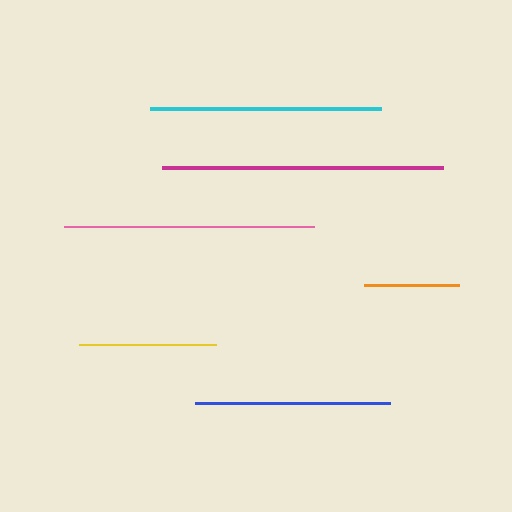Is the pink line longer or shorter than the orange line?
The pink line is longer than the orange line.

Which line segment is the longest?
The magenta line is the longest at approximately 281 pixels.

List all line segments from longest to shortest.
From longest to shortest: magenta, pink, cyan, blue, yellow, orange.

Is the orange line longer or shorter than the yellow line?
The yellow line is longer than the orange line.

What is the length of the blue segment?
The blue segment is approximately 195 pixels long.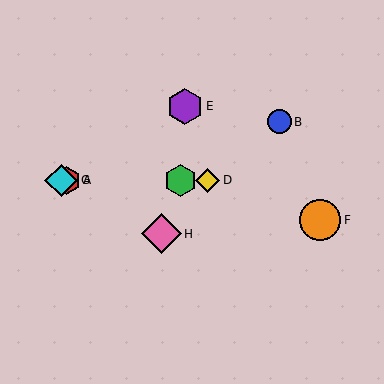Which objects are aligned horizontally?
Objects A, C, D, G are aligned horizontally.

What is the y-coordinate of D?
Object D is at y≈180.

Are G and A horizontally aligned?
Yes, both are at y≈180.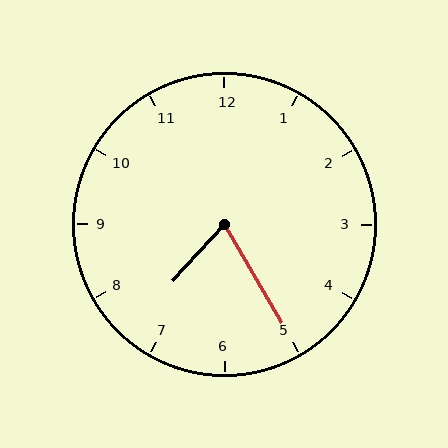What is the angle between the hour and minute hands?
Approximately 72 degrees.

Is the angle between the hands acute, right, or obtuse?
It is acute.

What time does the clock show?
7:25.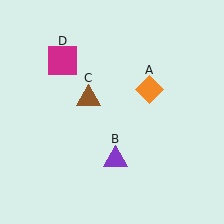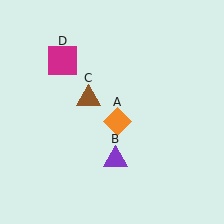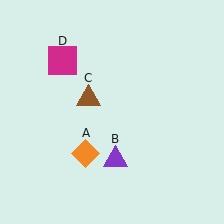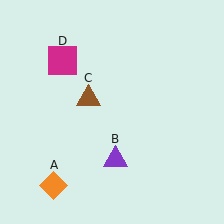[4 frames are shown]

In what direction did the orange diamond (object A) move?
The orange diamond (object A) moved down and to the left.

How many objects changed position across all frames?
1 object changed position: orange diamond (object A).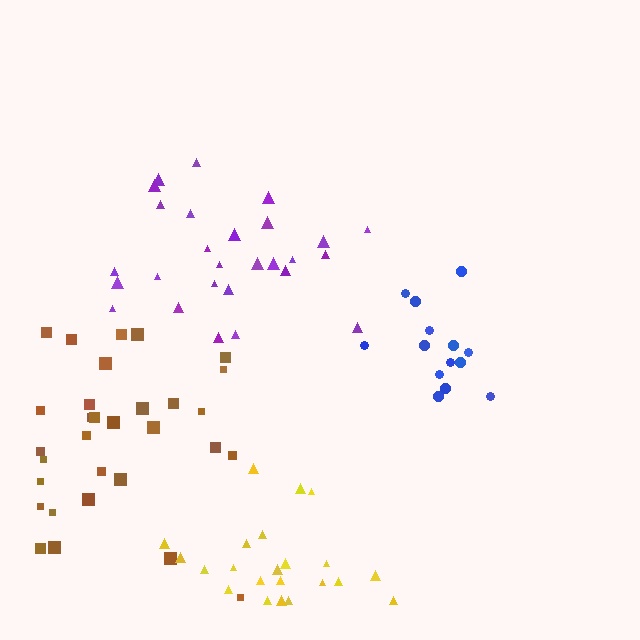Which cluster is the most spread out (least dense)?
Purple.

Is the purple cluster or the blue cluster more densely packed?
Blue.